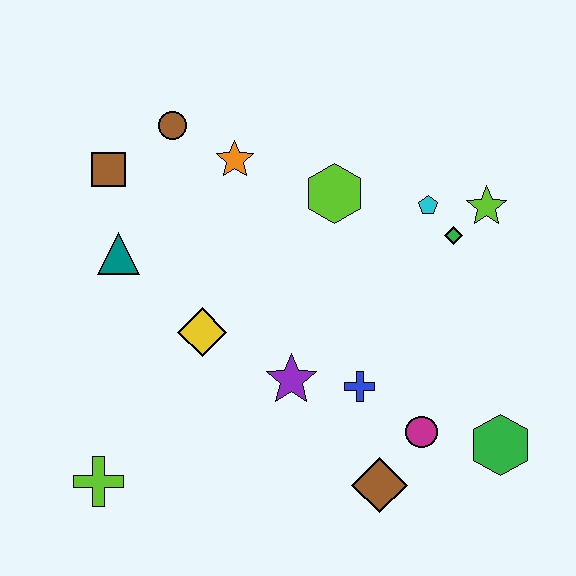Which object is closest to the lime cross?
The yellow diamond is closest to the lime cross.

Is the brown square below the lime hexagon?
No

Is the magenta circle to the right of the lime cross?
Yes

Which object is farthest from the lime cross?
The lime star is farthest from the lime cross.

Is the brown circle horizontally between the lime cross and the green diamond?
Yes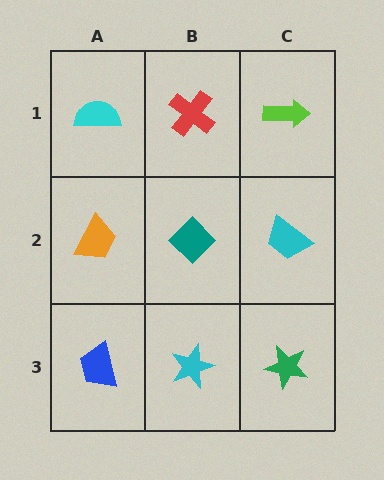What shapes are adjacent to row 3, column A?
An orange trapezoid (row 2, column A), a cyan star (row 3, column B).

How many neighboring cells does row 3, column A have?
2.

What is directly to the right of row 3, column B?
A green star.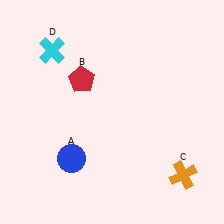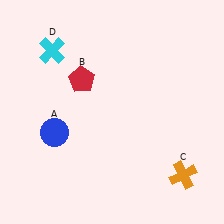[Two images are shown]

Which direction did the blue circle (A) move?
The blue circle (A) moved up.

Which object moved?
The blue circle (A) moved up.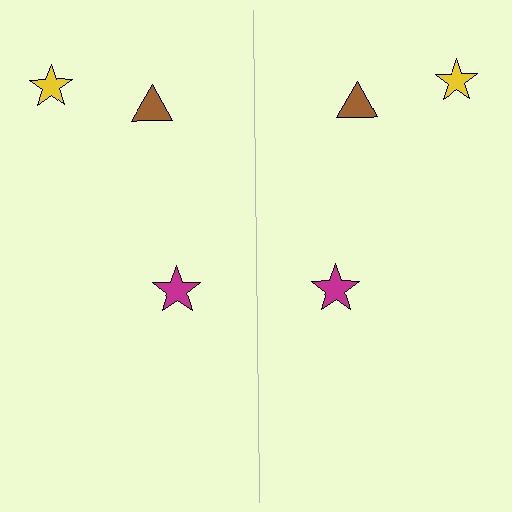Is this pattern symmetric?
Yes, this pattern has bilateral (reflection) symmetry.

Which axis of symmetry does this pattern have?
The pattern has a vertical axis of symmetry running through the center of the image.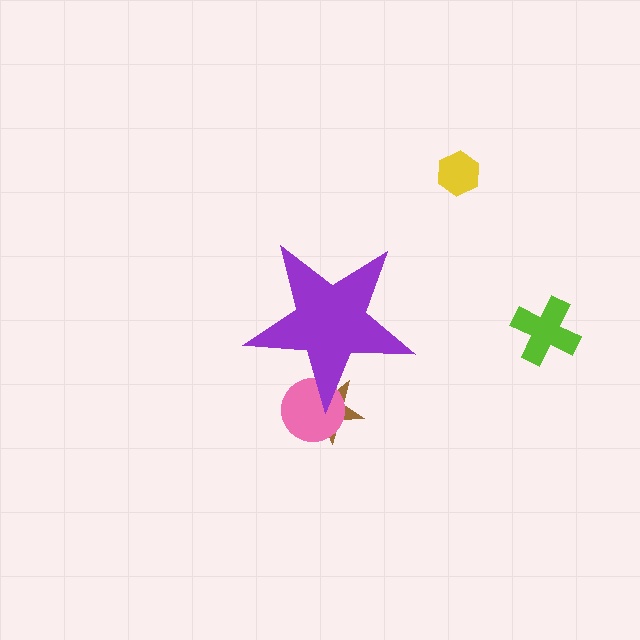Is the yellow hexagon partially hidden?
No, the yellow hexagon is fully visible.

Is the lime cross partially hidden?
No, the lime cross is fully visible.